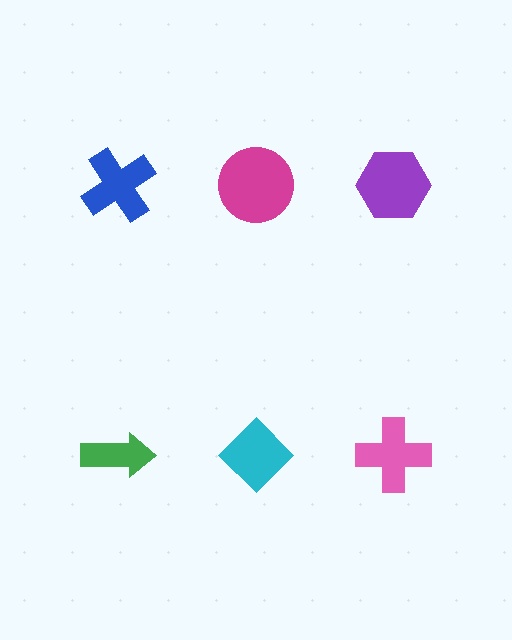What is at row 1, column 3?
A purple hexagon.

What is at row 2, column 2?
A cyan diamond.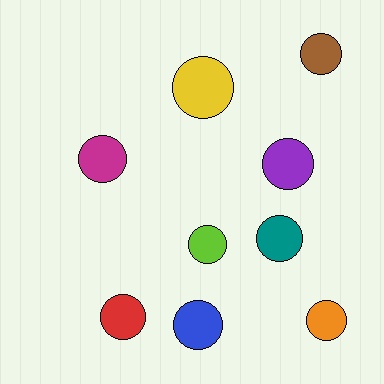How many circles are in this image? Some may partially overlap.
There are 9 circles.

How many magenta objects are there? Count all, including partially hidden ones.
There is 1 magenta object.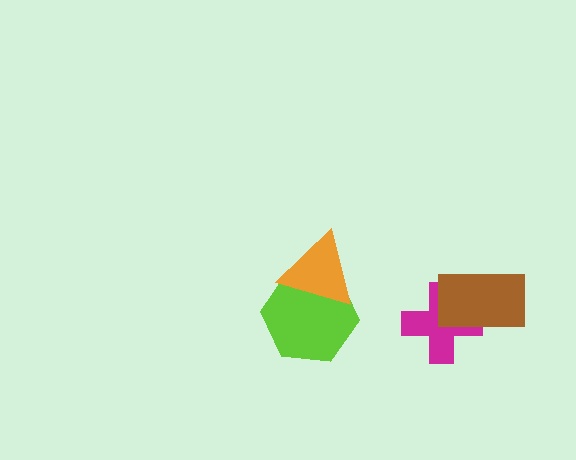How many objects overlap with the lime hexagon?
1 object overlaps with the lime hexagon.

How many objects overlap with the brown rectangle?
1 object overlaps with the brown rectangle.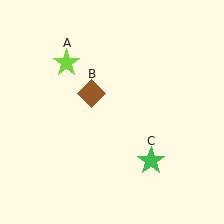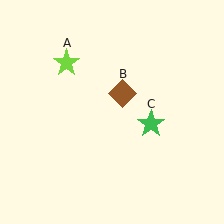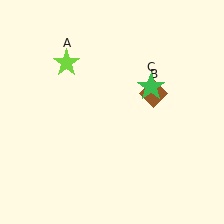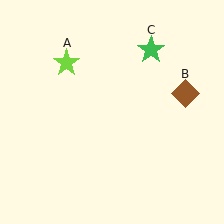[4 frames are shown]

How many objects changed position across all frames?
2 objects changed position: brown diamond (object B), green star (object C).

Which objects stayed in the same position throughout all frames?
Lime star (object A) remained stationary.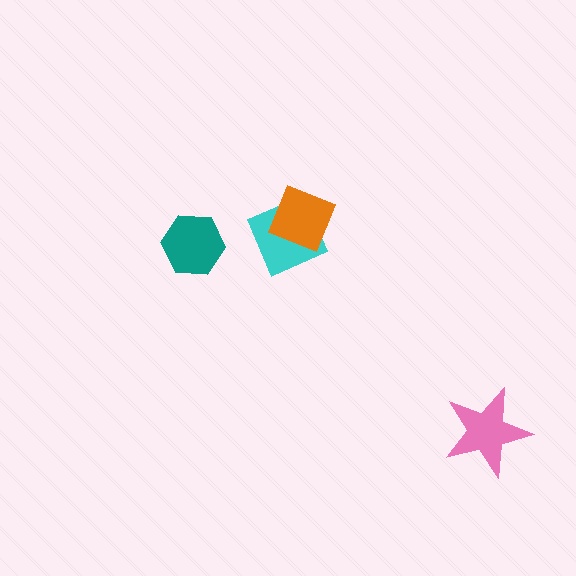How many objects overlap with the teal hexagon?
0 objects overlap with the teal hexagon.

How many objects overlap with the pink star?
0 objects overlap with the pink star.